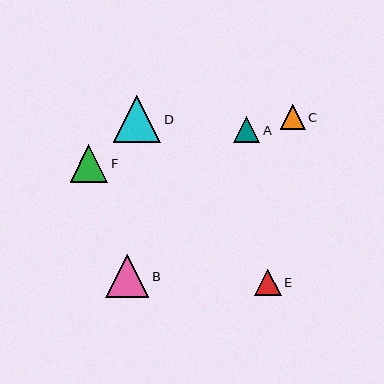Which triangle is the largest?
Triangle D is the largest with a size of approximately 48 pixels.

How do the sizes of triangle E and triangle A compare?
Triangle E and triangle A are approximately the same size.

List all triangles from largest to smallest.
From largest to smallest: D, B, F, E, A, C.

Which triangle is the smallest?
Triangle C is the smallest with a size of approximately 25 pixels.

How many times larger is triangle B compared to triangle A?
Triangle B is approximately 1.6 times the size of triangle A.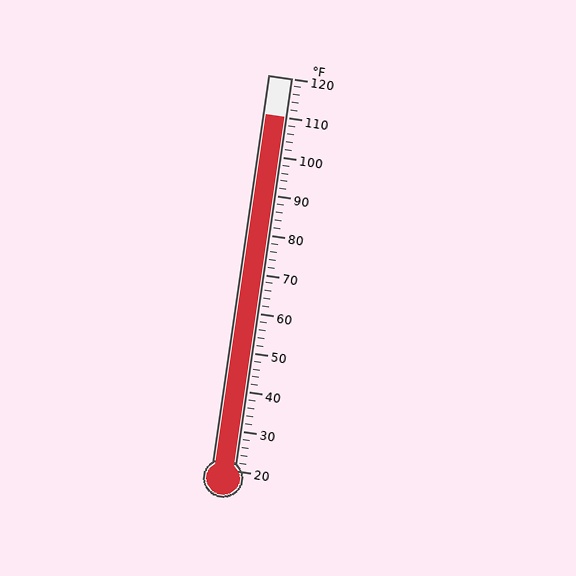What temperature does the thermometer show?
The thermometer shows approximately 110°F.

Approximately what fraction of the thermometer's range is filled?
The thermometer is filled to approximately 90% of its range.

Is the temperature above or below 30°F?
The temperature is above 30°F.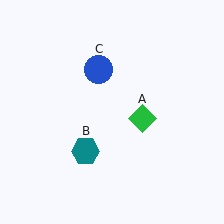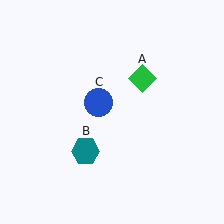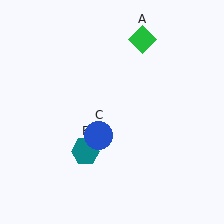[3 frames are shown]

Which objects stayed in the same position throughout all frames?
Teal hexagon (object B) remained stationary.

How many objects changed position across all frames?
2 objects changed position: green diamond (object A), blue circle (object C).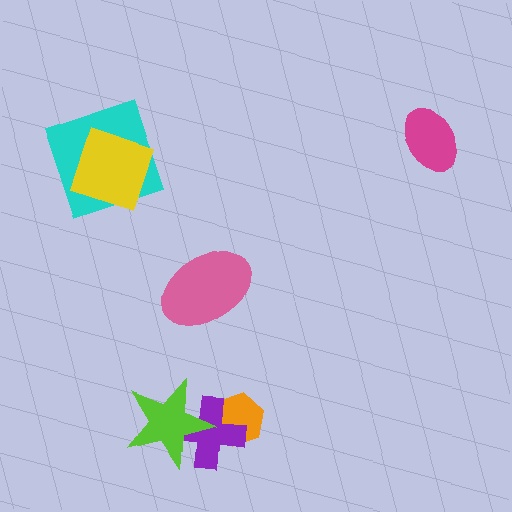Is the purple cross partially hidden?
Yes, it is partially covered by another shape.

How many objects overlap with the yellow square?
1 object overlaps with the yellow square.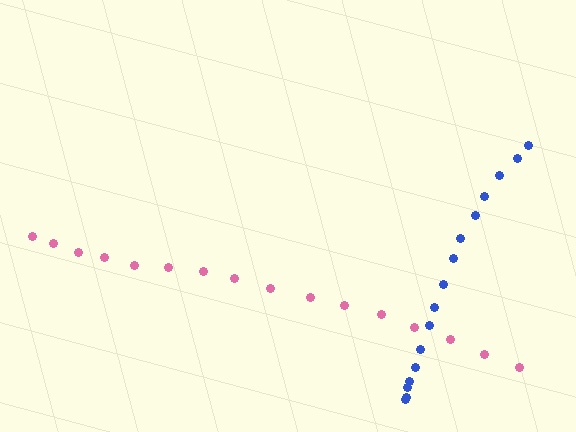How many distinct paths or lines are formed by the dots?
There are 2 distinct paths.